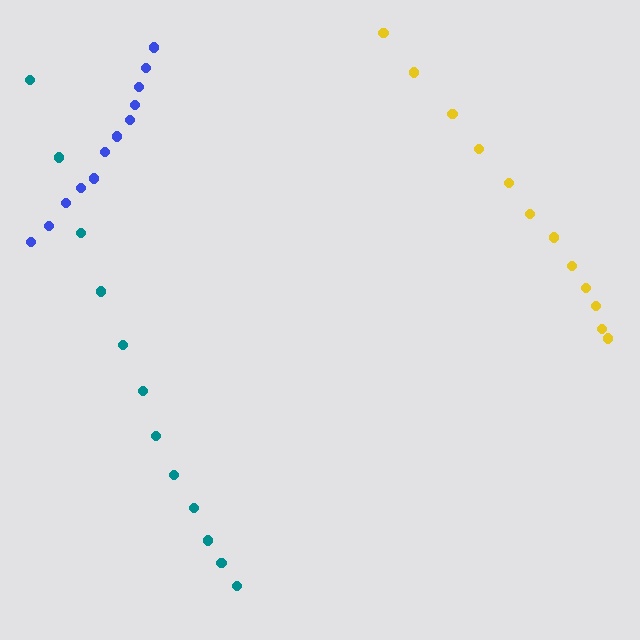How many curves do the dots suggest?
There are 3 distinct paths.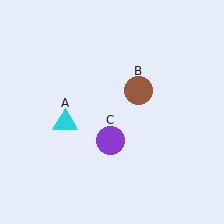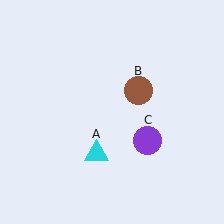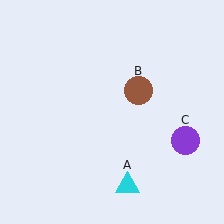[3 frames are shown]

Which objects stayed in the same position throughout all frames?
Brown circle (object B) remained stationary.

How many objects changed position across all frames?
2 objects changed position: cyan triangle (object A), purple circle (object C).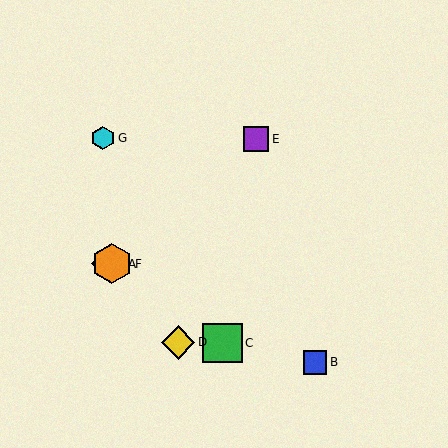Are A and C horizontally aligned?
No, A is at y≈264 and C is at y≈343.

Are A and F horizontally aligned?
Yes, both are at y≈264.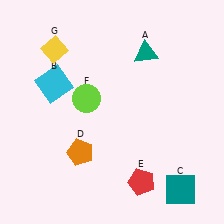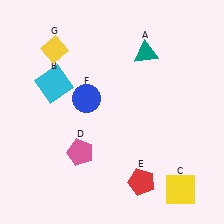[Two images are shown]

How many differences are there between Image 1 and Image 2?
There are 3 differences between the two images.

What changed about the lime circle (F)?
In Image 1, F is lime. In Image 2, it changed to blue.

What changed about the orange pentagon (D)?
In Image 1, D is orange. In Image 2, it changed to pink.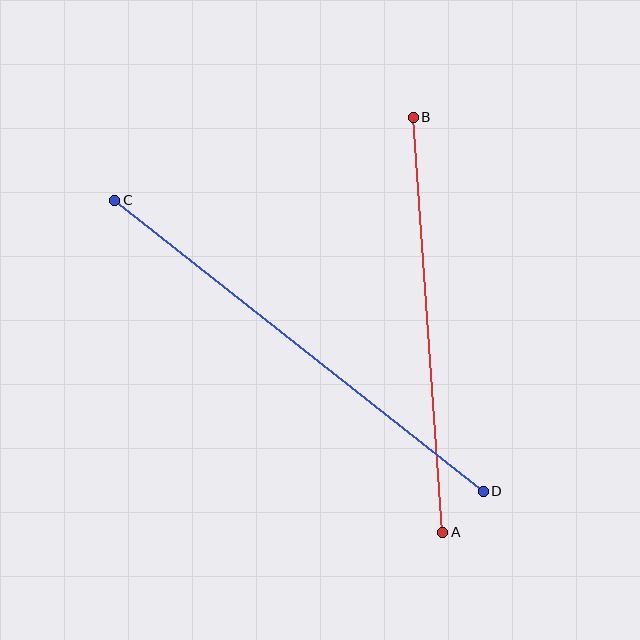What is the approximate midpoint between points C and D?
The midpoint is at approximately (299, 346) pixels.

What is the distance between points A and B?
The distance is approximately 416 pixels.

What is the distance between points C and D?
The distance is approximately 470 pixels.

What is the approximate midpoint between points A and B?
The midpoint is at approximately (428, 325) pixels.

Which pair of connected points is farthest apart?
Points C and D are farthest apart.